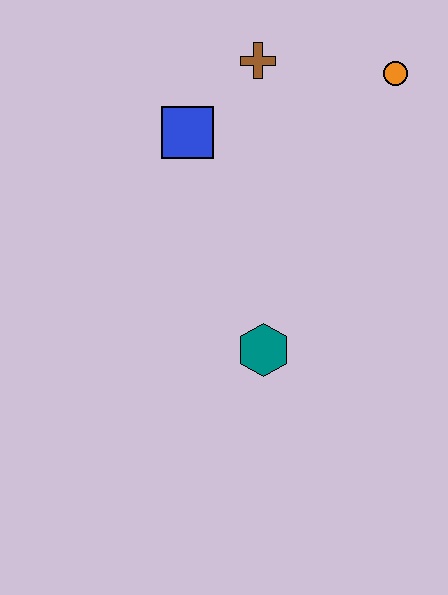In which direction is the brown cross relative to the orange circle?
The brown cross is to the left of the orange circle.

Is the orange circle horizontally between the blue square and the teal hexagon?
No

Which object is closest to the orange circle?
The brown cross is closest to the orange circle.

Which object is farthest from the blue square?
The teal hexagon is farthest from the blue square.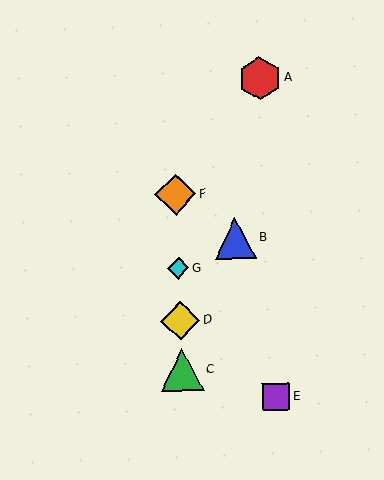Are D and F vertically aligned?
Yes, both are at x≈180.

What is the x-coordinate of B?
Object B is at x≈235.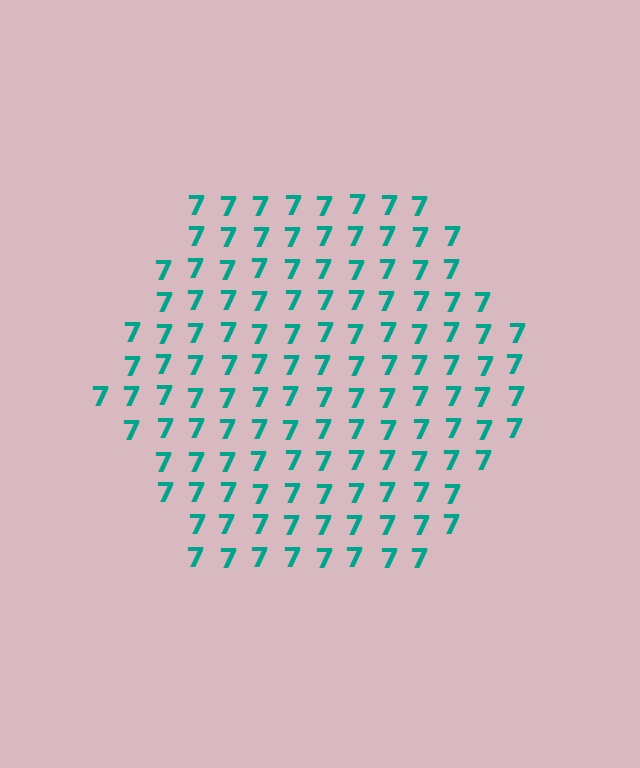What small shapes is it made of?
It is made of small digit 7's.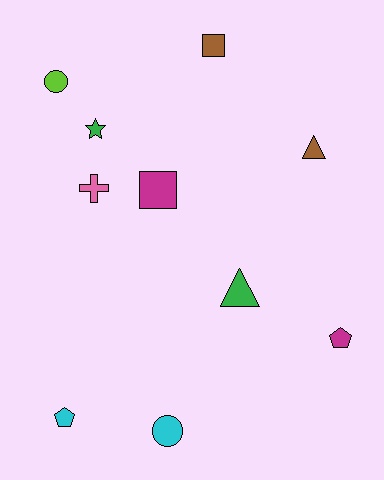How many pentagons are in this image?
There are 2 pentagons.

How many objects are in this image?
There are 10 objects.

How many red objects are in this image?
There are no red objects.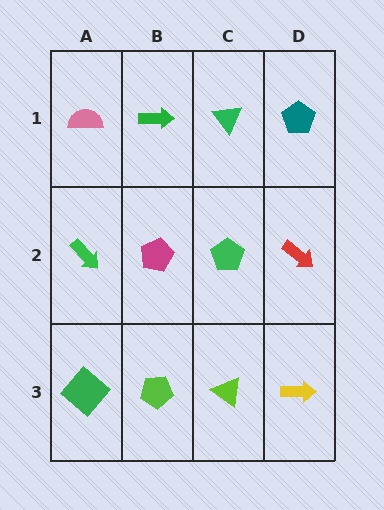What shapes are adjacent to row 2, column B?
A green arrow (row 1, column B), a lime pentagon (row 3, column B), a green arrow (row 2, column A), a green pentagon (row 2, column C).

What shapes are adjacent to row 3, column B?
A magenta pentagon (row 2, column B), a green diamond (row 3, column A), a lime triangle (row 3, column C).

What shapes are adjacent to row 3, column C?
A green pentagon (row 2, column C), a lime pentagon (row 3, column B), a yellow arrow (row 3, column D).